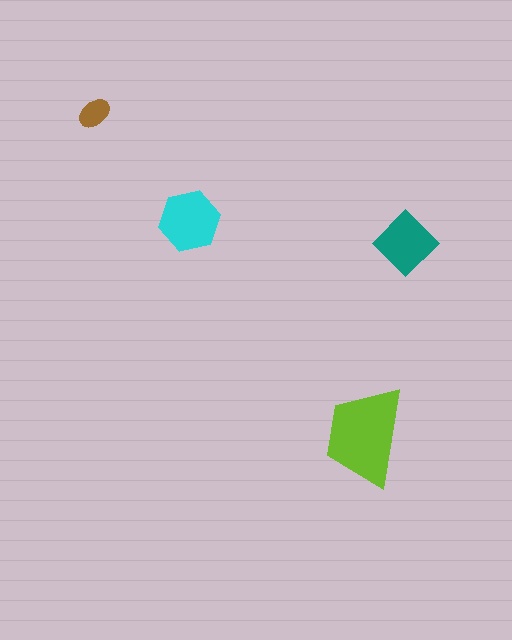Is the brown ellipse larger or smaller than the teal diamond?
Smaller.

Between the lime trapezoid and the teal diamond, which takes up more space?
The lime trapezoid.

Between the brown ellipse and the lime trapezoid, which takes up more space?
The lime trapezoid.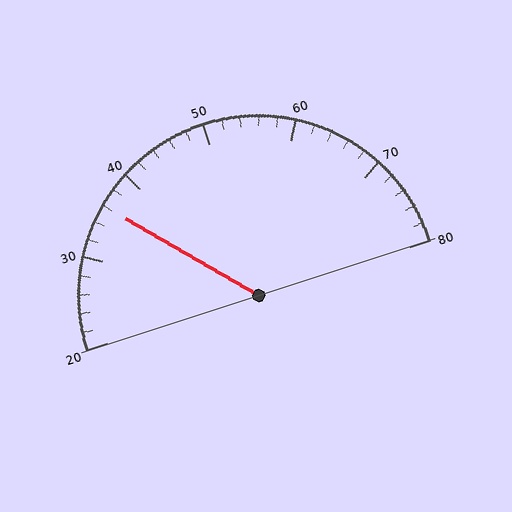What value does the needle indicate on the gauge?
The needle indicates approximately 36.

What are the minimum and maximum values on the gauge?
The gauge ranges from 20 to 80.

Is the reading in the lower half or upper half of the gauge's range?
The reading is in the lower half of the range (20 to 80).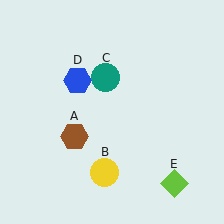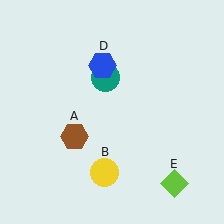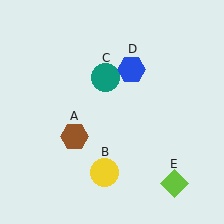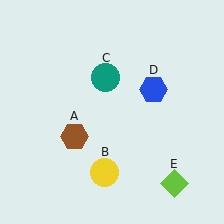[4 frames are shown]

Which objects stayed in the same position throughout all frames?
Brown hexagon (object A) and yellow circle (object B) and teal circle (object C) and lime diamond (object E) remained stationary.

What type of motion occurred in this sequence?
The blue hexagon (object D) rotated clockwise around the center of the scene.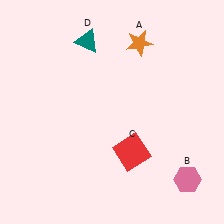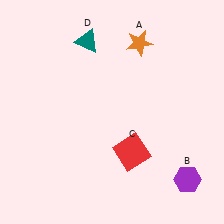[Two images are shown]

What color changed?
The hexagon (B) changed from pink in Image 1 to purple in Image 2.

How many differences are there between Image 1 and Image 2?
There is 1 difference between the two images.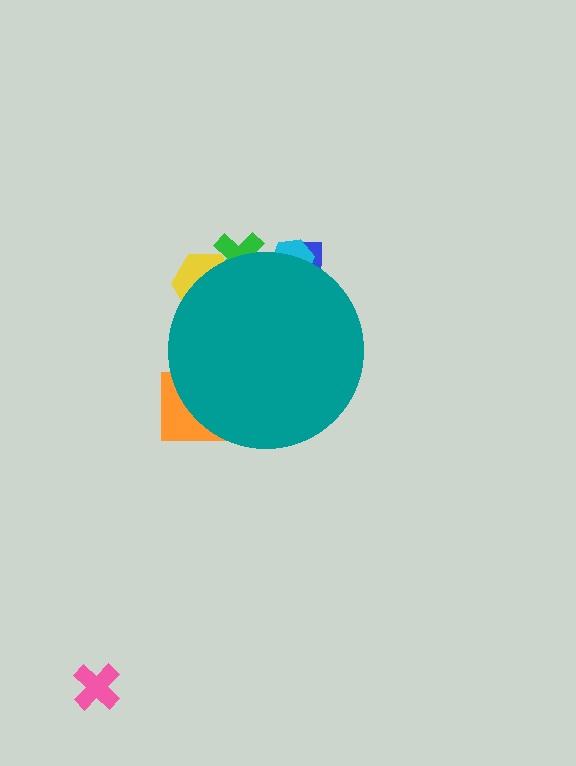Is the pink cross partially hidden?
No, the pink cross is fully visible.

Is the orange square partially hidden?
Yes, the orange square is partially hidden behind the teal circle.